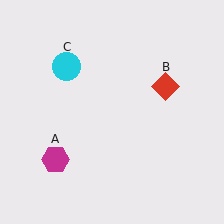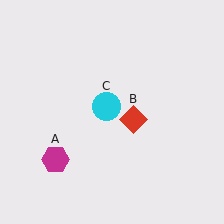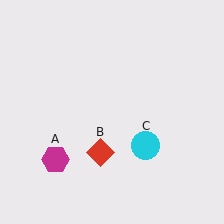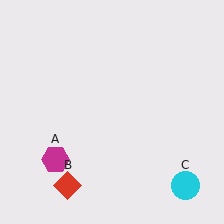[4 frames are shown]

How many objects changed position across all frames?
2 objects changed position: red diamond (object B), cyan circle (object C).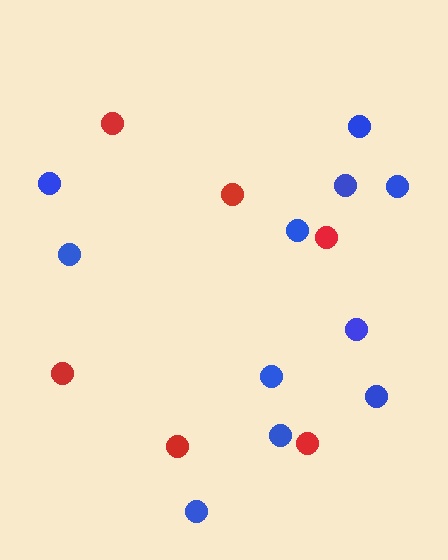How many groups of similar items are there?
There are 2 groups: one group of red circles (6) and one group of blue circles (11).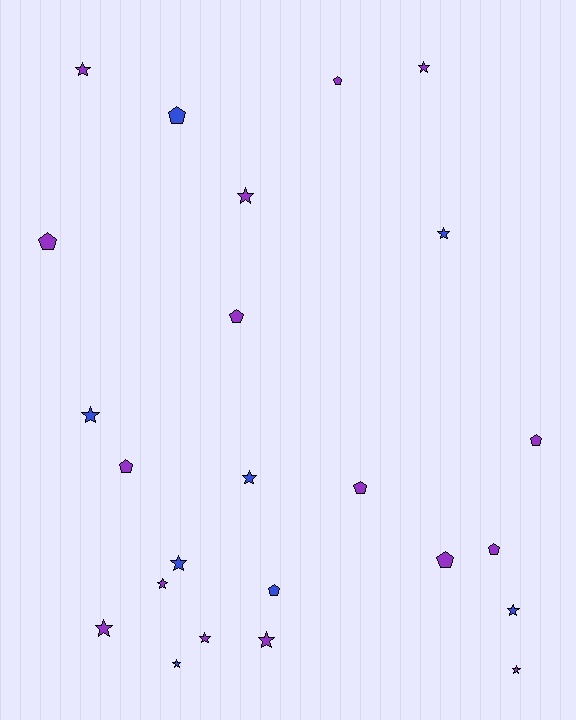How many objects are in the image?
There are 24 objects.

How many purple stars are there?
There are 8 purple stars.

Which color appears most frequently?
Purple, with 16 objects.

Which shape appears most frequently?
Star, with 14 objects.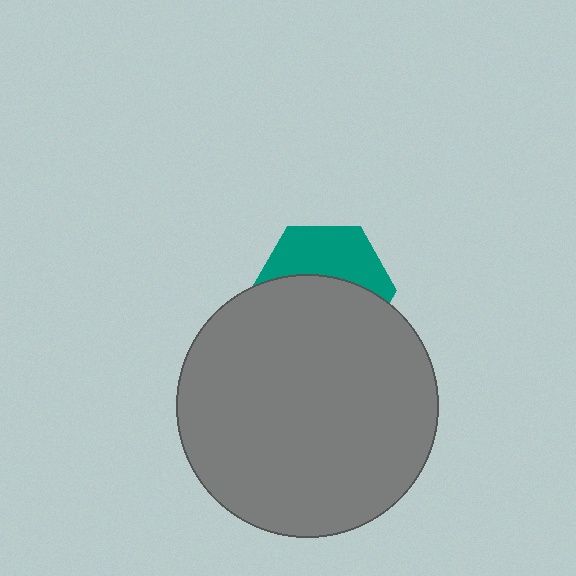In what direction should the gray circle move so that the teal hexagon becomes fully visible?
The gray circle should move down. That is the shortest direction to clear the overlap and leave the teal hexagon fully visible.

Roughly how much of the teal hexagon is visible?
A small part of it is visible (roughly 42%).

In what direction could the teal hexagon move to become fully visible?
The teal hexagon could move up. That would shift it out from behind the gray circle entirely.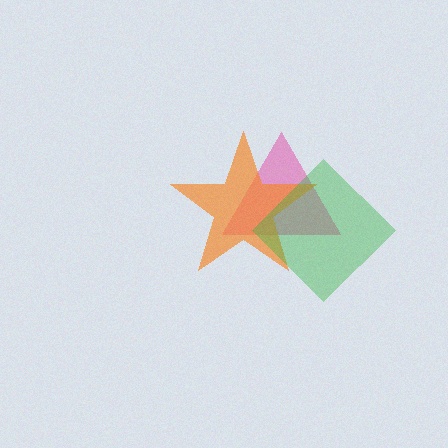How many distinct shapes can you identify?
There are 3 distinct shapes: a pink triangle, an orange star, a green diamond.